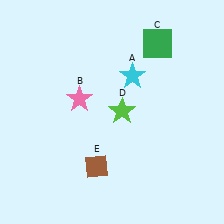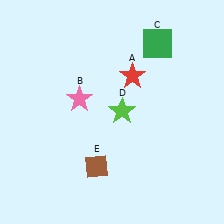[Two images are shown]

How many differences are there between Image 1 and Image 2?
There is 1 difference between the two images.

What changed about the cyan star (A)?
In Image 1, A is cyan. In Image 2, it changed to red.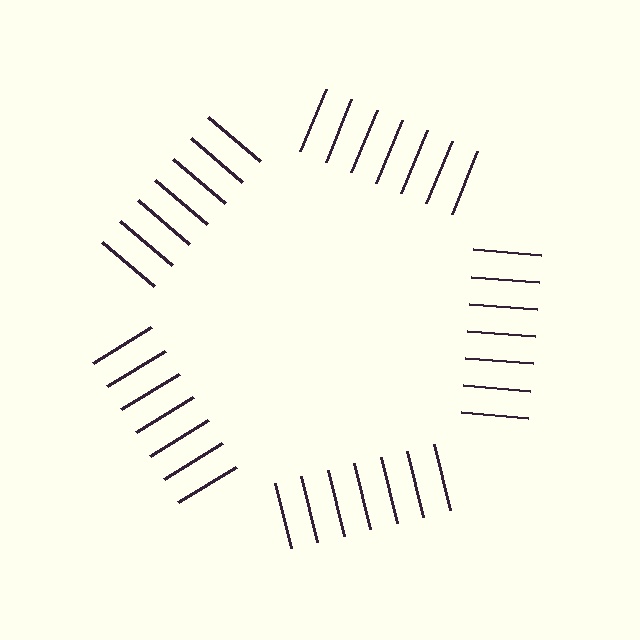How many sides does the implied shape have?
5 sides — the line-ends trace a pentagon.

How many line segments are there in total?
35 — 7 along each of the 5 edges.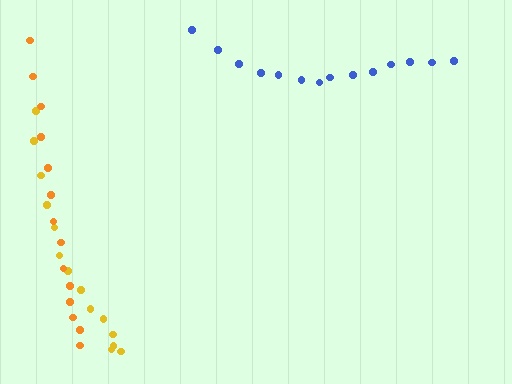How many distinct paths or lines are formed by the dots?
There are 3 distinct paths.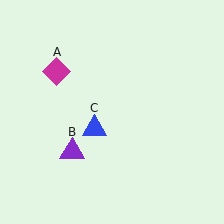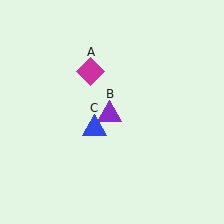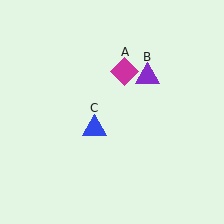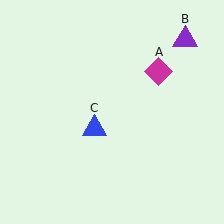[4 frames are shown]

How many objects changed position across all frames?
2 objects changed position: magenta diamond (object A), purple triangle (object B).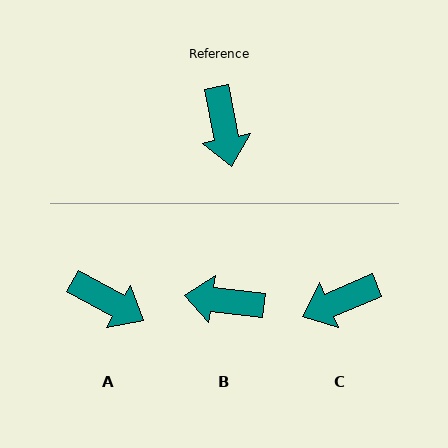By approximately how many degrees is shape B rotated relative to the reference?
Approximately 108 degrees clockwise.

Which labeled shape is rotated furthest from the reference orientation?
B, about 108 degrees away.